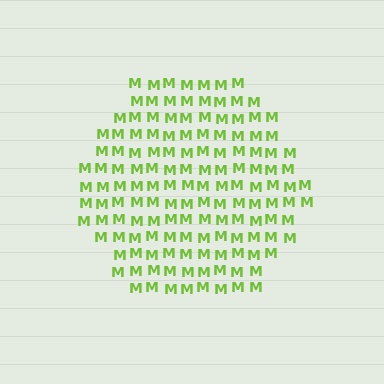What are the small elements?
The small elements are letter M's.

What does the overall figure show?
The overall figure shows a hexagon.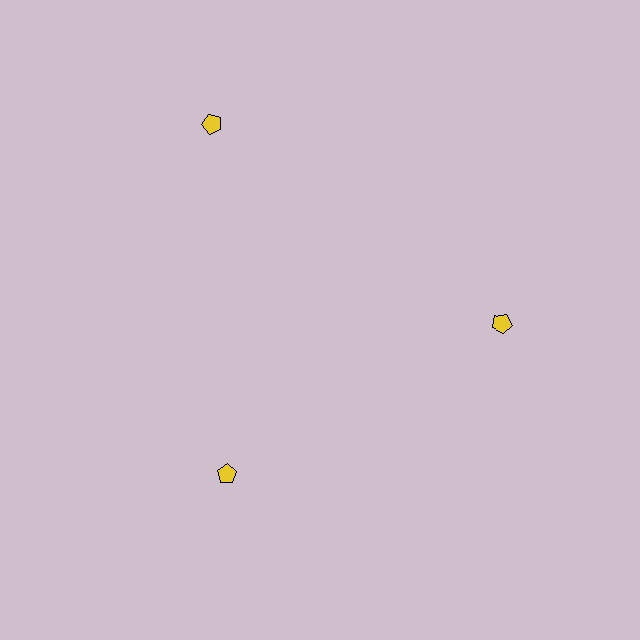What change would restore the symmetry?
The symmetry would be restored by moving it inward, back onto the ring so that all 3 pentagons sit at equal angles and equal distance from the center.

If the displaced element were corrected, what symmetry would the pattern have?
It would have 3-fold rotational symmetry — the pattern would map onto itself every 120 degrees.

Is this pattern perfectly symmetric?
No. The 3 yellow pentagons are arranged in a ring, but one element near the 11 o'clock position is pushed outward from the center, breaking the 3-fold rotational symmetry.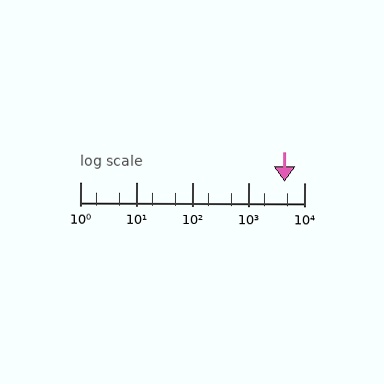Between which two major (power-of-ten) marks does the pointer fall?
The pointer is between 1000 and 10000.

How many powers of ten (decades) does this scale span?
The scale spans 4 decades, from 1 to 10000.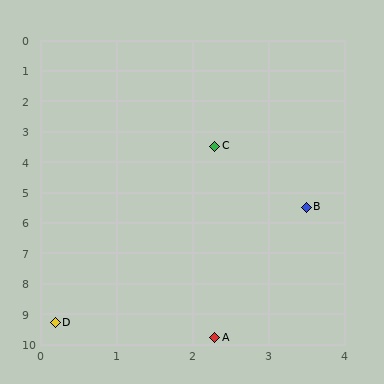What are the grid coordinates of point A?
Point A is at approximately (2.3, 9.8).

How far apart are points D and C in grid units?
Points D and C are about 6.2 grid units apart.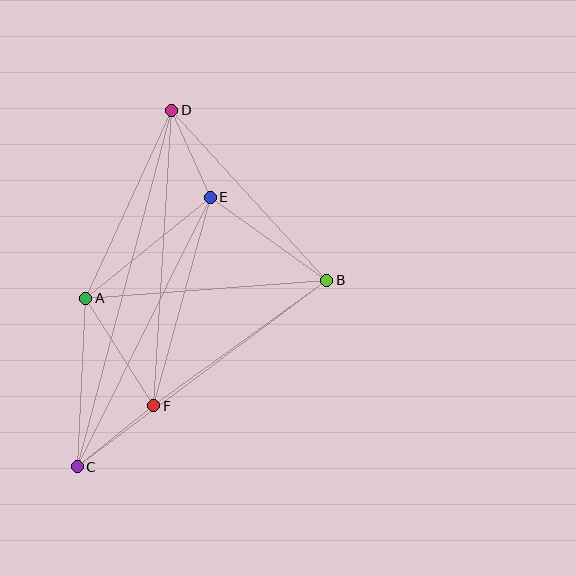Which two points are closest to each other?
Points D and E are closest to each other.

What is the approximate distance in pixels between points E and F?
The distance between E and F is approximately 216 pixels.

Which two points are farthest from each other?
Points C and D are farthest from each other.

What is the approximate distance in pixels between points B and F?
The distance between B and F is approximately 214 pixels.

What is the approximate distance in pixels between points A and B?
The distance between A and B is approximately 242 pixels.